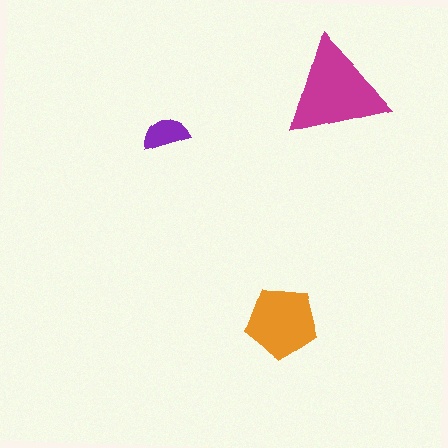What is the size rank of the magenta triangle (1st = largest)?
1st.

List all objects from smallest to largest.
The purple semicircle, the orange pentagon, the magenta triangle.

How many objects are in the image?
There are 3 objects in the image.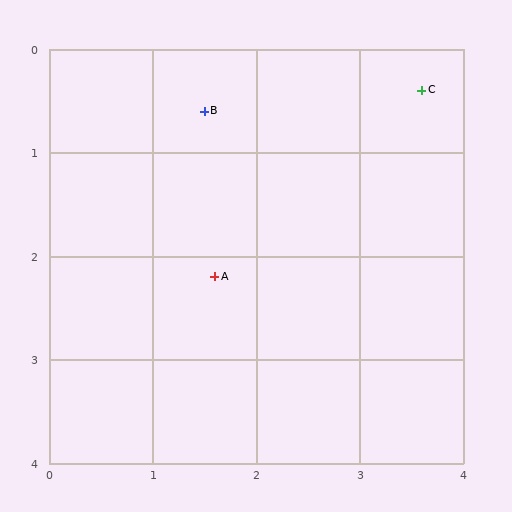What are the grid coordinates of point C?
Point C is at approximately (3.6, 0.4).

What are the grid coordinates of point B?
Point B is at approximately (1.5, 0.6).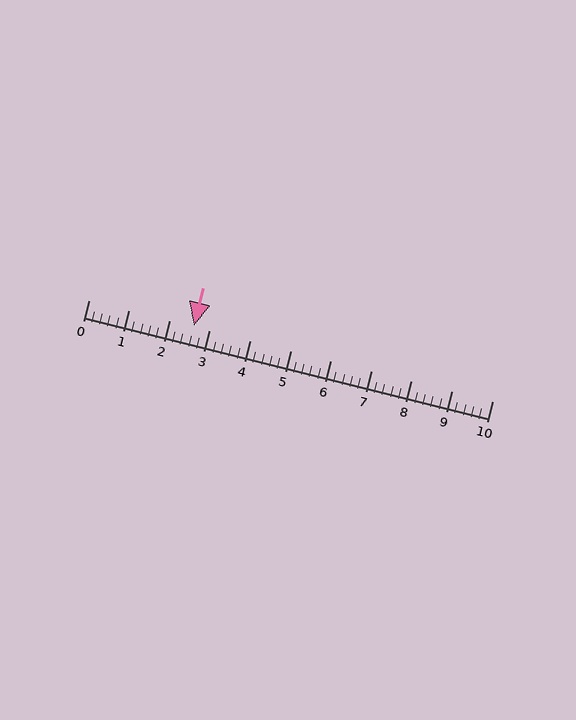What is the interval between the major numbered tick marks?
The major tick marks are spaced 1 units apart.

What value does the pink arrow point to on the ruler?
The pink arrow points to approximately 2.6.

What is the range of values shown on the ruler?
The ruler shows values from 0 to 10.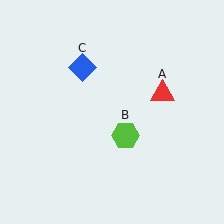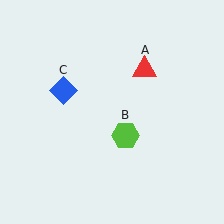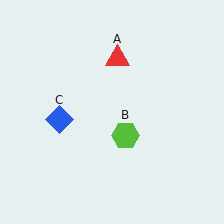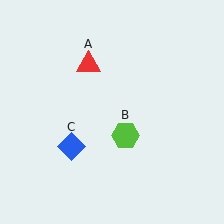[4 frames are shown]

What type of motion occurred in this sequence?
The red triangle (object A), blue diamond (object C) rotated counterclockwise around the center of the scene.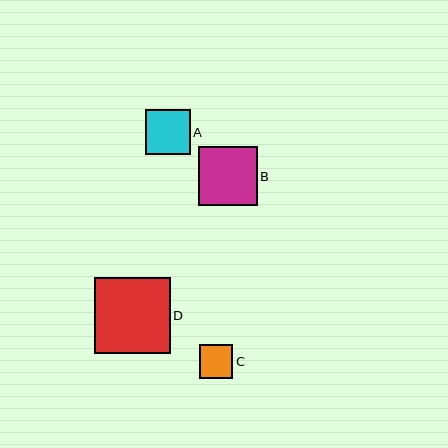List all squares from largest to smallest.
From largest to smallest: D, B, A, C.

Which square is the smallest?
Square C is the smallest with a size of approximately 33 pixels.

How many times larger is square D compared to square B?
Square D is approximately 1.3 times the size of square B.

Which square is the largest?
Square D is the largest with a size of approximately 76 pixels.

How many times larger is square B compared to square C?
Square B is approximately 1.8 times the size of square C.